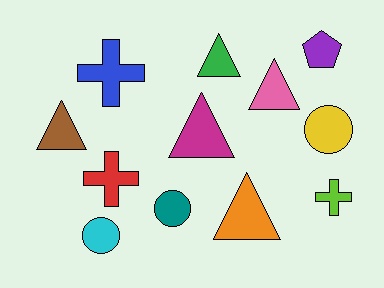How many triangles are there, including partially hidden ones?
There are 5 triangles.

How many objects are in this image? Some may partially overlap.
There are 12 objects.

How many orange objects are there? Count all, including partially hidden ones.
There is 1 orange object.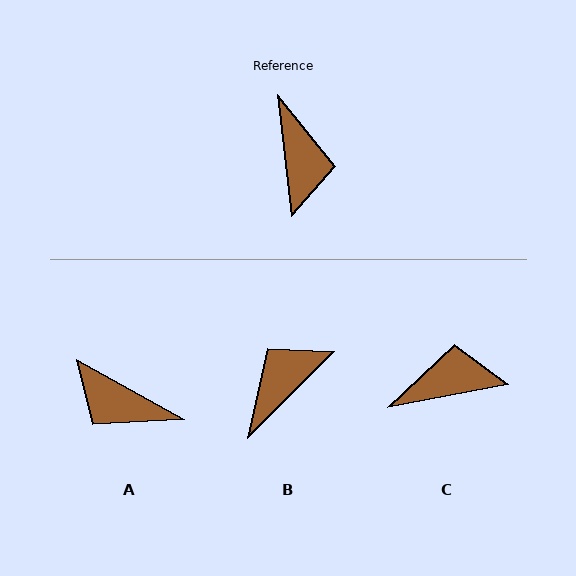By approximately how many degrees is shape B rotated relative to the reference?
Approximately 128 degrees counter-clockwise.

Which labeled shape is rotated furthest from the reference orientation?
B, about 128 degrees away.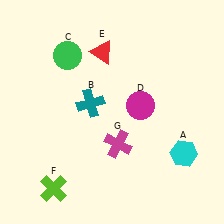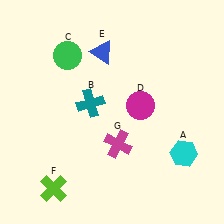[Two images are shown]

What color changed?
The triangle (E) changed from red in Image 1 to blue in Image 2.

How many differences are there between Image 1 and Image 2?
There is 1 difference between the two images.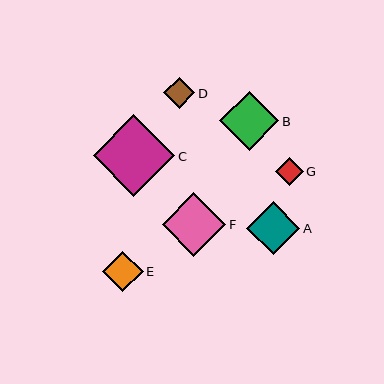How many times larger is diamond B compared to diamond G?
Diamond B is approximately 2.1 times the size of diamond G.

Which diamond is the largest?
Diamond C is the largest with a size of approximately 82 pixels.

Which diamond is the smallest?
Diamond G is the smallest with a size of approximately 28 pixels.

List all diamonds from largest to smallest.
From largest to smallest: C, F, B, A, E, D, G.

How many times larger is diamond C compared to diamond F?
Diamond C is approximately 1.3 times the size of diamond F.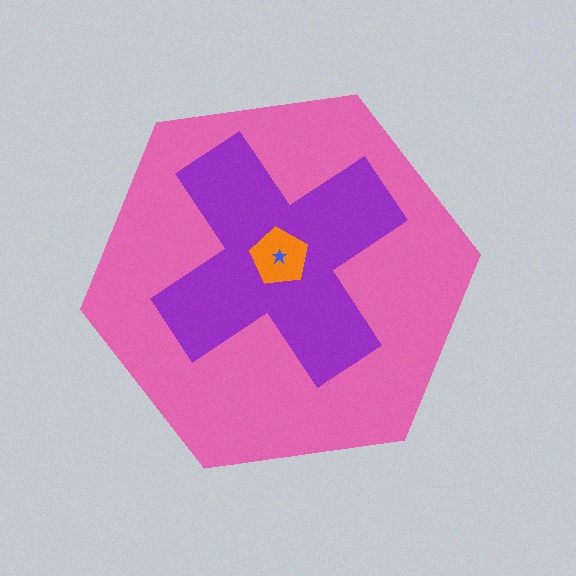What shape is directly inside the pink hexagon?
The purple cross.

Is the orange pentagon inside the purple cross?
Yes.